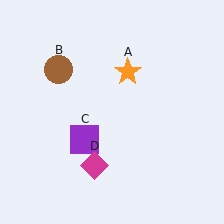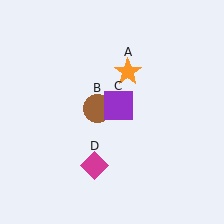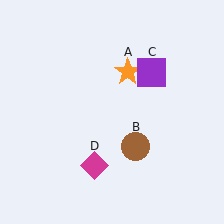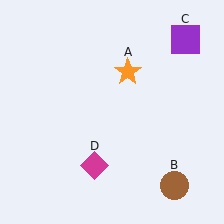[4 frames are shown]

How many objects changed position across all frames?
2 objects changed position: brown circle (object B), purple square (object C).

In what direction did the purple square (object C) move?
The purple square (object C) moved up and to the right.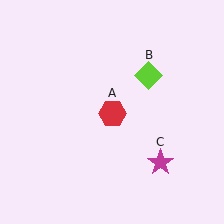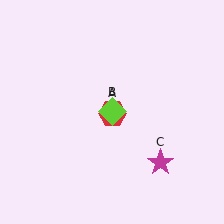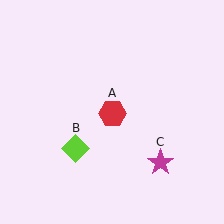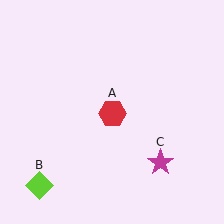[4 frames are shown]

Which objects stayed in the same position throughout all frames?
Red hexagon (object A) and magenta star (object C) remained stationary.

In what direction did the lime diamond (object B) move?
The lime diamond (object B) moved down and to the left.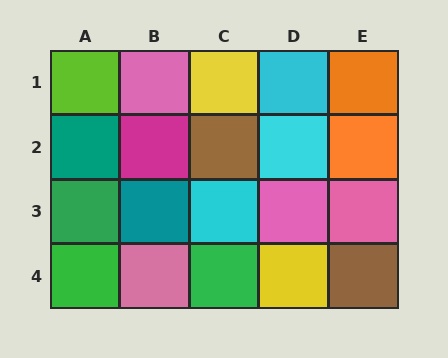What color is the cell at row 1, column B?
Pink.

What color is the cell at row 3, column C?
Cyan.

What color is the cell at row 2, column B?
Magenta.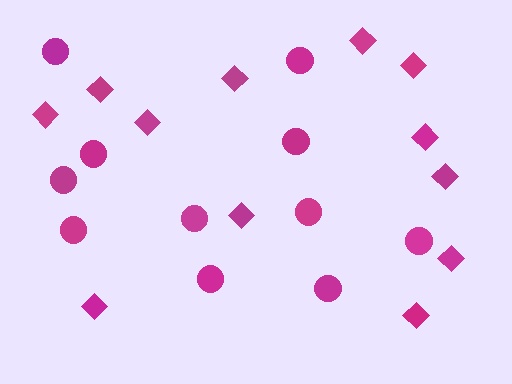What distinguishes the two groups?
There are 2 groups: one group of circles (11) and one group of diamonds (12).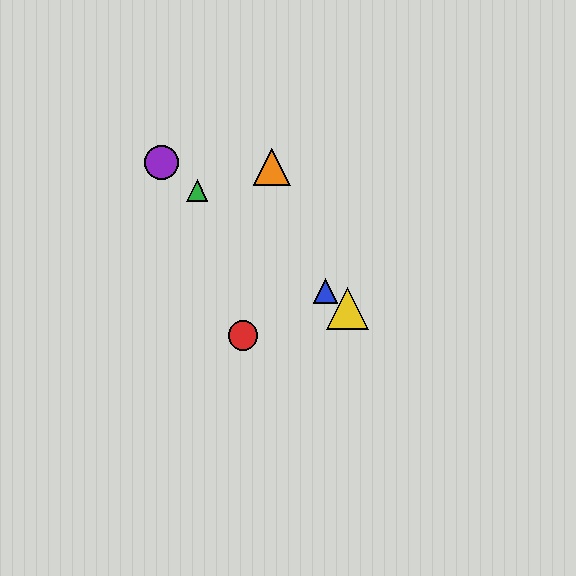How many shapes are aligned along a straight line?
4 shapes (the blue triangle, the green triangle, the yellow triangle, the purple circle) are aligned along a straight line.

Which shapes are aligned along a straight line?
The blue triangle, the green triangle, the yellow triangle, the purple circle are aligned along a straight line.